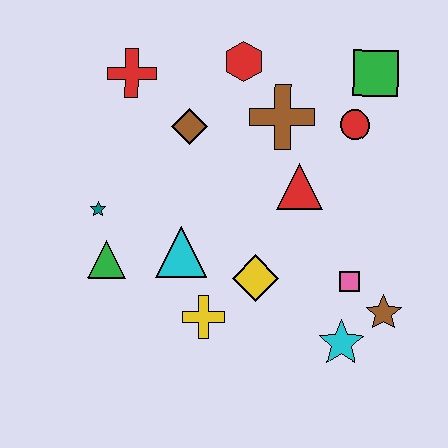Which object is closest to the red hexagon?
The brown cross is closest to the red hexagon.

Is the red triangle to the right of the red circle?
No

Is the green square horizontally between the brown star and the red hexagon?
Yes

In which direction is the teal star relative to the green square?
The teal star is to the left of the green square.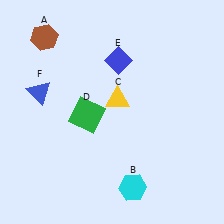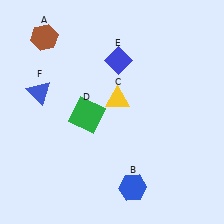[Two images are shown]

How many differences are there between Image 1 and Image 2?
There is 1 difference between the two images.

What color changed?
The hexagon (B) changed from cyan in Image 1 to blue in Image 2.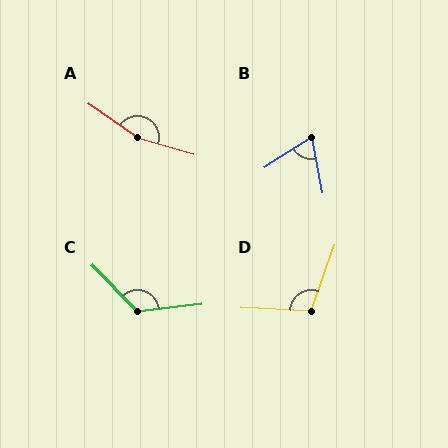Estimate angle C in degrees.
Approximately 127 degrees.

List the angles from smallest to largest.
B (68°), D (107°), C (127°), A (162°).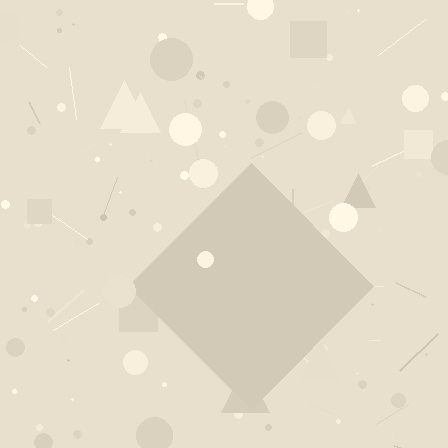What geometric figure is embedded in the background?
A diamond is embedded in the background.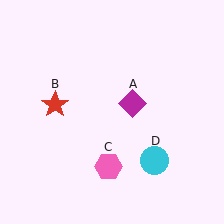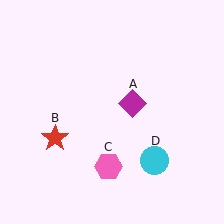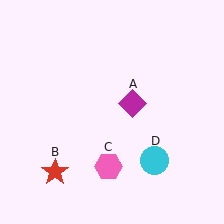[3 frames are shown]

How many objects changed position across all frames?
1 object changed position: red star (object B).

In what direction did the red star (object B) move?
The red star (object B) moved down.